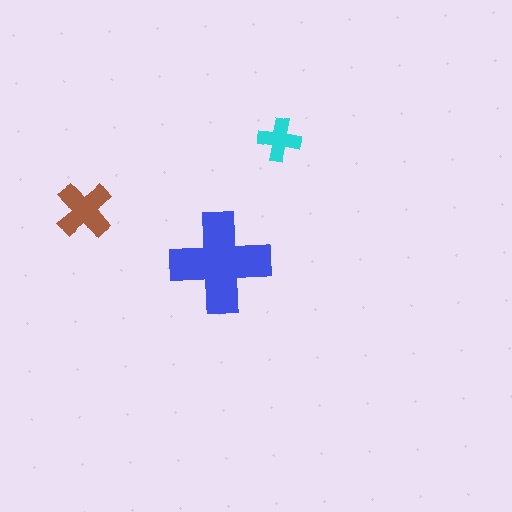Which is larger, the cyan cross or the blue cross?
The blue one.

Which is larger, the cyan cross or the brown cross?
The brown one.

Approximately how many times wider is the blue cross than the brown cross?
About 1.5 times wider.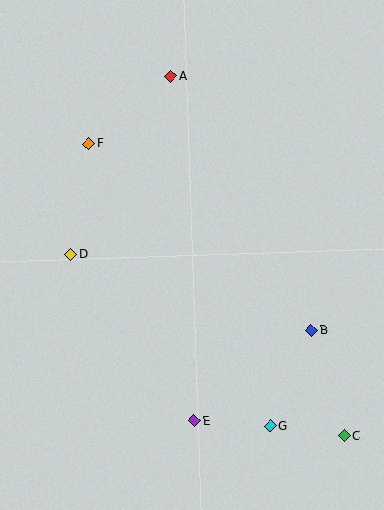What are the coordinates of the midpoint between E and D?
The midpoint between E and D is at (132, 337).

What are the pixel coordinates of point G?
Point G is at (270, 426).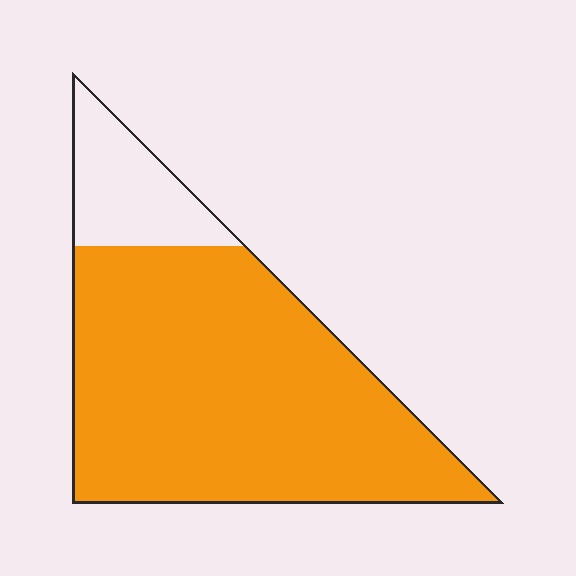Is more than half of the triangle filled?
Yes.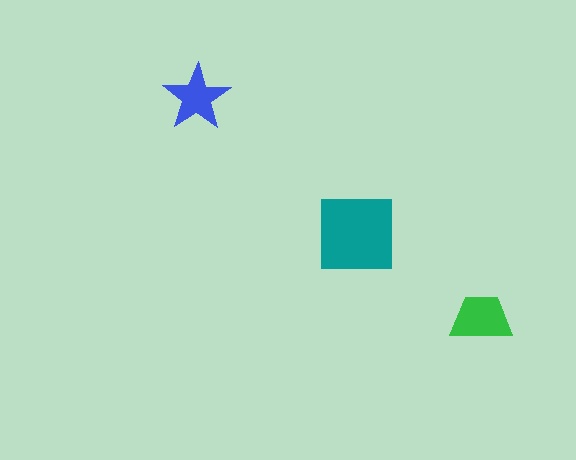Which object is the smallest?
The blue star.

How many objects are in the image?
There are 3 objects in the image.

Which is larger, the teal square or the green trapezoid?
The teal square.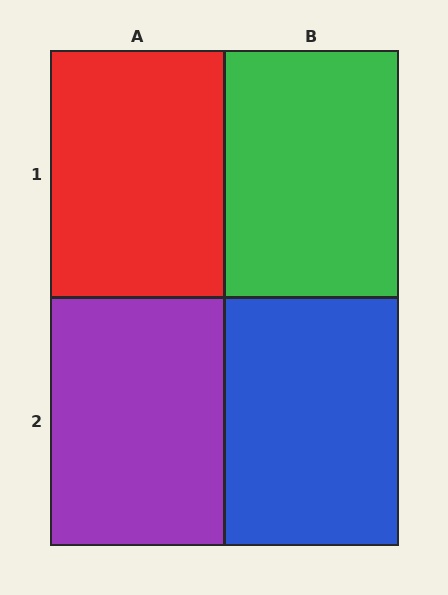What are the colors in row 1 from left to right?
Red, green.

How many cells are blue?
1 cell is blue.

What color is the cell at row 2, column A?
Purple.